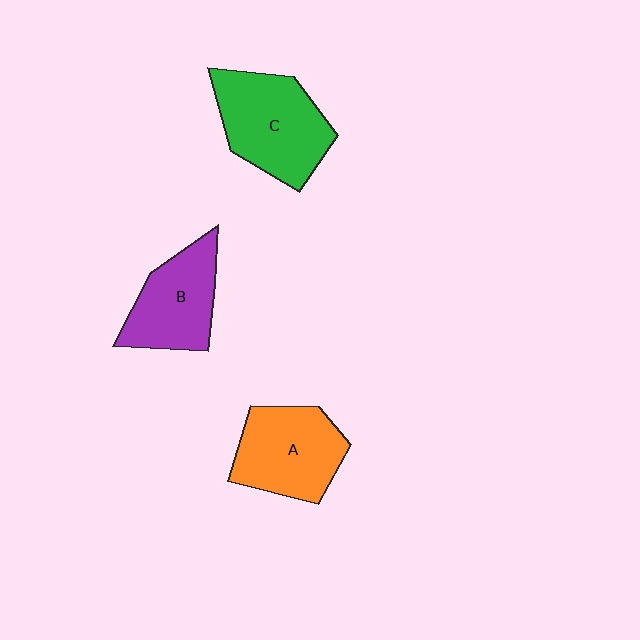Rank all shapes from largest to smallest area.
From largest to smallest: C (green), A (orange), B (purple).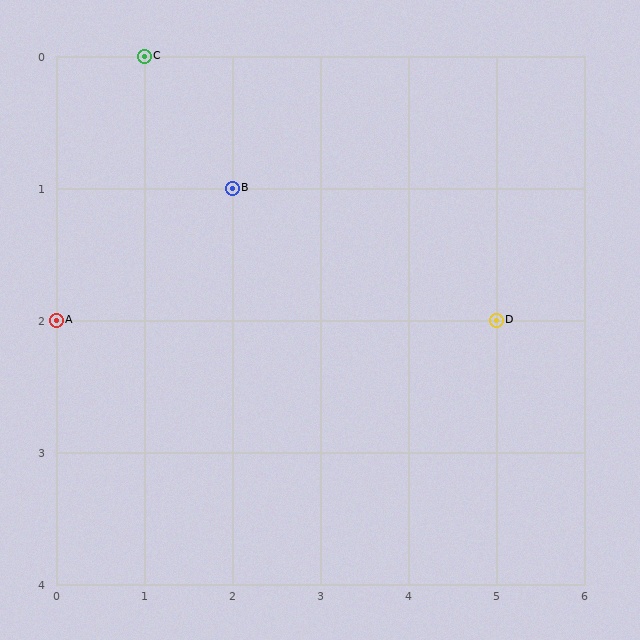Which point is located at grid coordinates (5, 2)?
Point D is at (5, 2).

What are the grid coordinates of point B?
Point B is at grid coordinates (2, 1).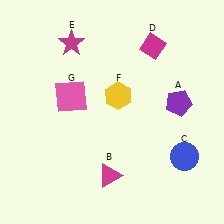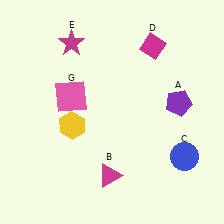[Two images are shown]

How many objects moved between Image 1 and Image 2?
1 object moved between the two images.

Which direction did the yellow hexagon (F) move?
The yellow hexagon (F) moved left.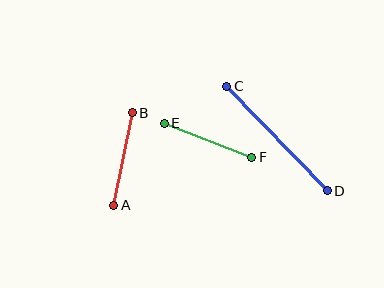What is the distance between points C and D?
The distance is approximately 145 pixels.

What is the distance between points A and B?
The distance is approximately 95 pixels.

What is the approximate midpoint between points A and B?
The midpoint is at approximately (123, 159) pixels.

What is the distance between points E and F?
The distance is approximately 94 pixels.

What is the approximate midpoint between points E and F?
The midpoint is at approximately (208, 140) pixels.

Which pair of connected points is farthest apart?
Points C and D are farthest apart.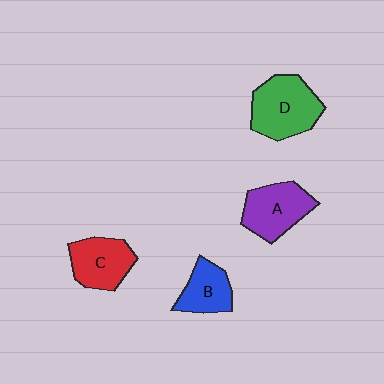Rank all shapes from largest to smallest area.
From largest to smallest: D (green), A (purple), C (red), B (blue).